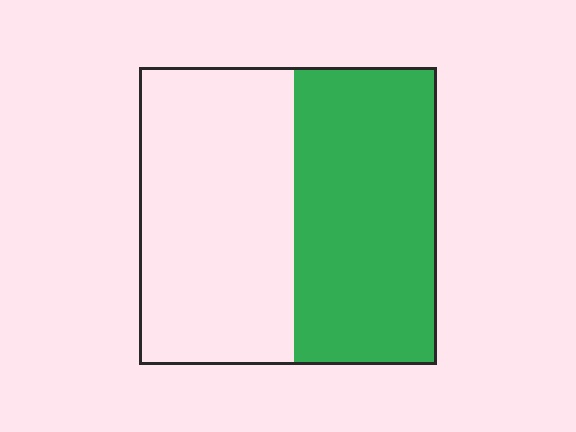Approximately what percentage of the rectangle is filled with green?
Approximately 50%.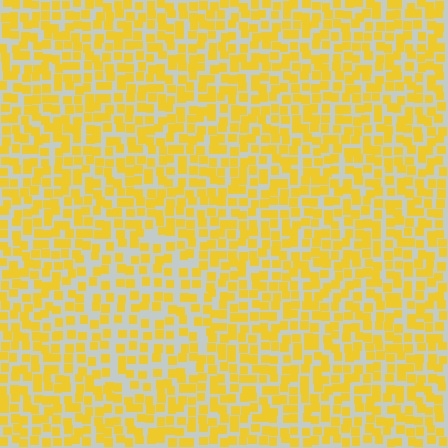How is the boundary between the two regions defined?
The boundary is defined by a change in element density (approximately 1.5x ratio). All elements are the same color, size, and shape.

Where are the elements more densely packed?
The elements are more densely packed outside the circle boundary.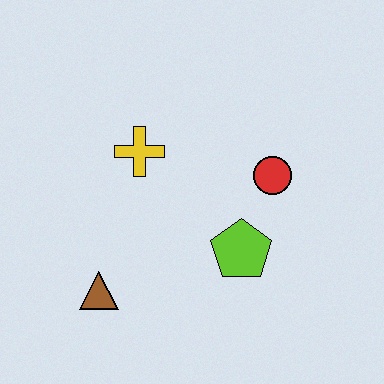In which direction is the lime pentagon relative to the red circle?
The lime pentagon is below the red circle.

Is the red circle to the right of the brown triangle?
Yes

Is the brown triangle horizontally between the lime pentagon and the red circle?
No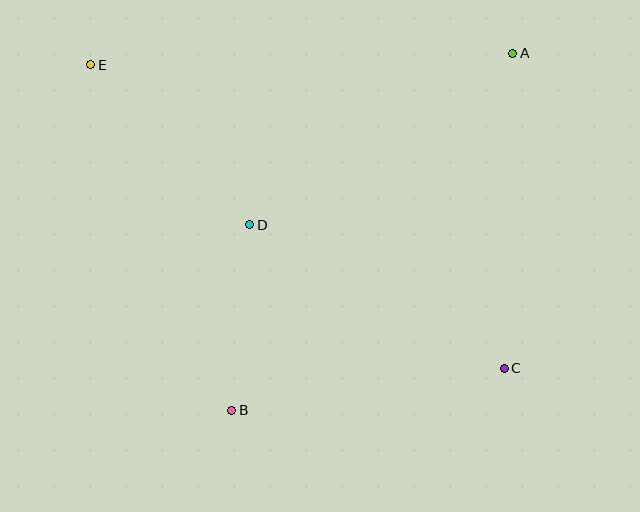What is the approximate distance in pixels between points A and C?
The distance between A and C is approximately 315 pixels.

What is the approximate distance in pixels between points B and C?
The distance between B and C is approximately 276 pixels.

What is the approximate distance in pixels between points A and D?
The distance between A and D is approximately 314 pixels.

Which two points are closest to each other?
Points B and D are closest to each other.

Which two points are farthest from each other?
Points C and E are farthest from each other.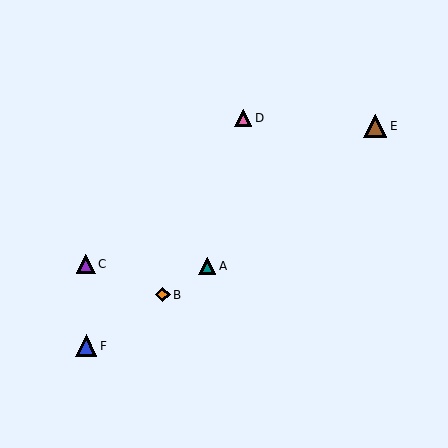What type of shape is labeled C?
Shape C is a purple triangle.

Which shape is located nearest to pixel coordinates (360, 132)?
The brown triangle (labeled E) at (375, 126) is nearest to that location.